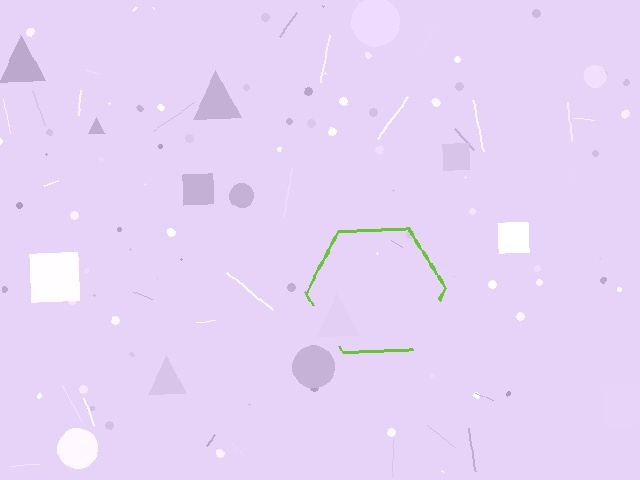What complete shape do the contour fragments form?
The contour fragments form a hexagon.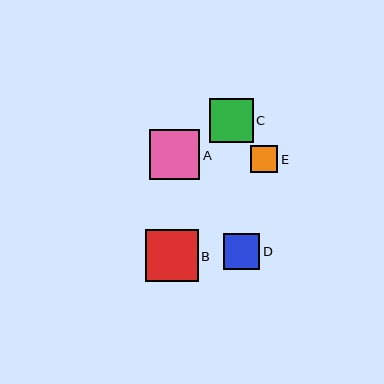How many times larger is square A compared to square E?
Square A is approximately 1.9 times the size of square E.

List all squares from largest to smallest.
From largest to smallest: B, A, C, D, E.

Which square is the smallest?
Square E is the smallest with a size of approximately 27 pixels.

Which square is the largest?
Square B is the largest with a size of approximately 52 pixels.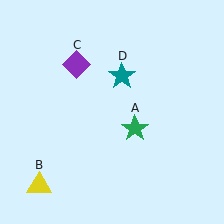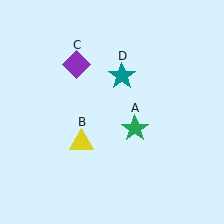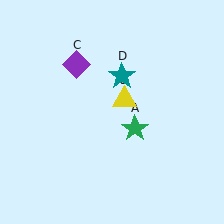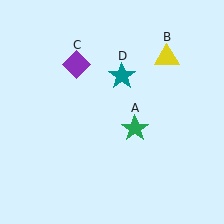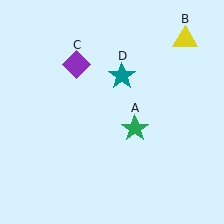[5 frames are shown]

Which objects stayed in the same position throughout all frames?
Green star (object A) and purple diamond (object C) and teal star (object D) remained stationary.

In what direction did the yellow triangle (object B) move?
The yellow triangle (object B) moved up and to the right.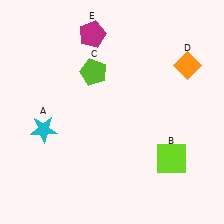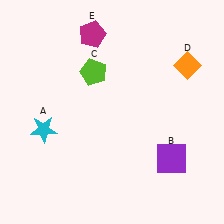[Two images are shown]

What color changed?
The square (B) changed from lime in Image 1 to purple in Image 2.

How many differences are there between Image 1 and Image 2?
There is 1 difference between the two images.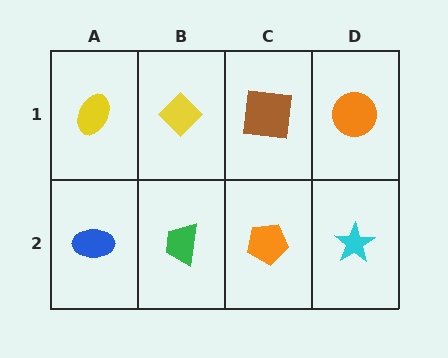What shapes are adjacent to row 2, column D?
An orange circle (row 1, column D), an orange pentagon (row 2, column C).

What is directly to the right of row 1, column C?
An orange circle.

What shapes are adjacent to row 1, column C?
An orange pentagon (row 2, column C), a yellow diamond (row 1, column B), an orange circle (row 1, column D).